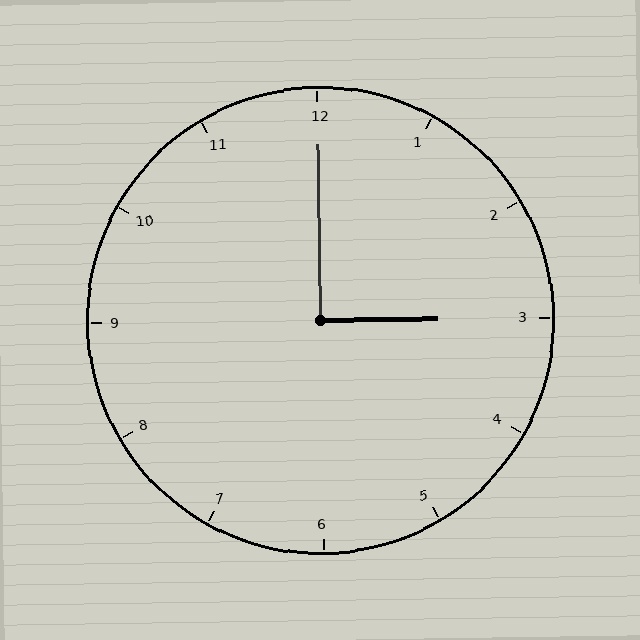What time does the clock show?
3:00.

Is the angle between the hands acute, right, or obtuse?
It is right.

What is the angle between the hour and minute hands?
Approximately 90 degrees.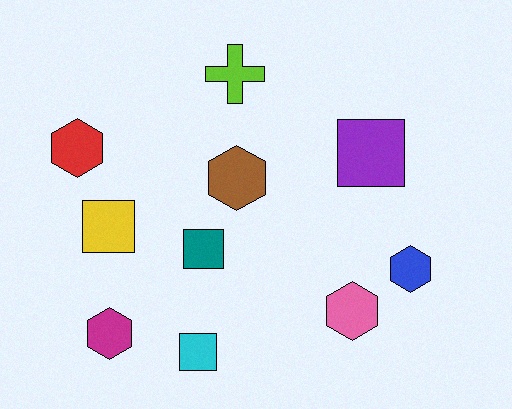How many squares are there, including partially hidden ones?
There are 4 squares.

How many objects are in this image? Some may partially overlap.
There are 10 objects.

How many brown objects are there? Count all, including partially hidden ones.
There is 1 brown object.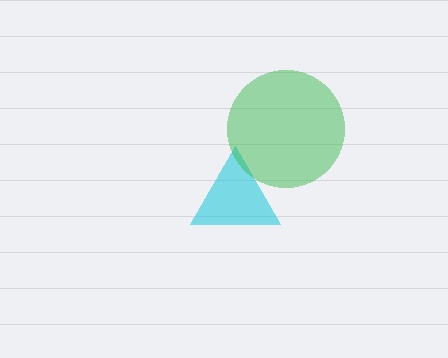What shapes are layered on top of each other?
The layered shapes are: a cyan triangle, a green circle.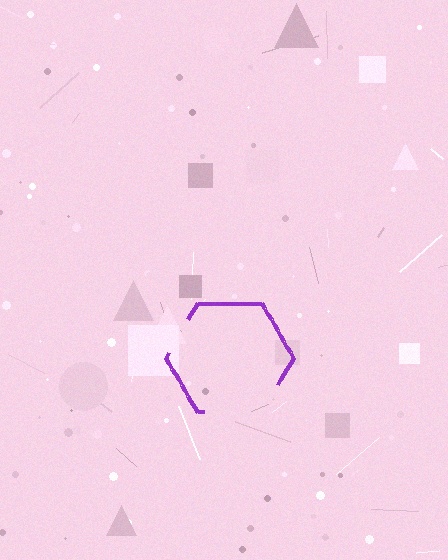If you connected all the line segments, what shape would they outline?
They would outline a hexagon.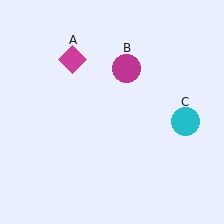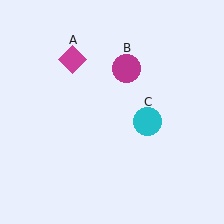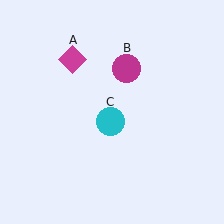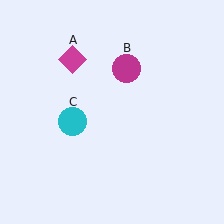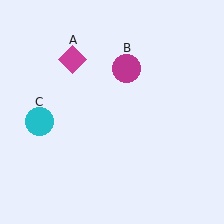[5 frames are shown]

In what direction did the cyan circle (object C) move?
The cyan circle (object C) moved left.